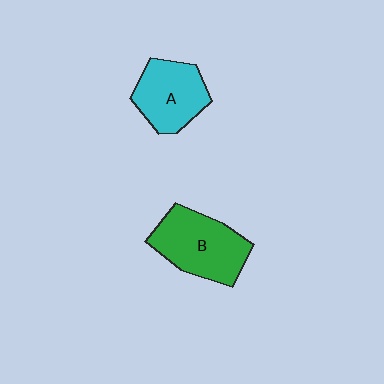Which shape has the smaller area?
Shape A (cyan).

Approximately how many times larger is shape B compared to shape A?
Approximately 1.2 times.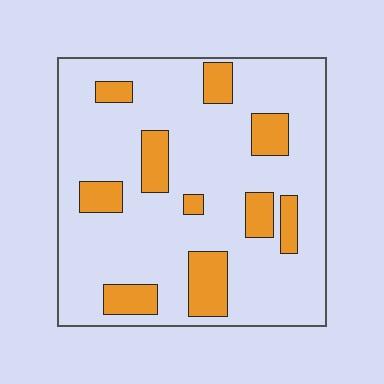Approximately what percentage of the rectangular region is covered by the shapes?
Approximately 20%.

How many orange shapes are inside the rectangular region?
10.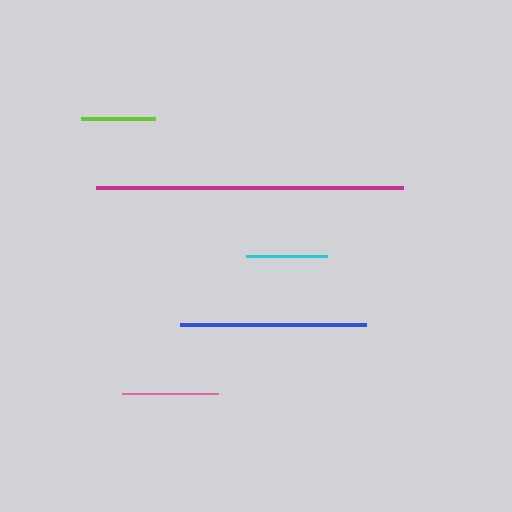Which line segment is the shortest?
The lime line is the shortest at approximately 74 pixels.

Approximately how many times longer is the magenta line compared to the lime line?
The magenta line is approximately 4.1 times the length of the lime line.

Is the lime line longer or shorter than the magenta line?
The magenta line is longer than the lime line.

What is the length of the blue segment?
The blue segment is approximately 186 pixels long.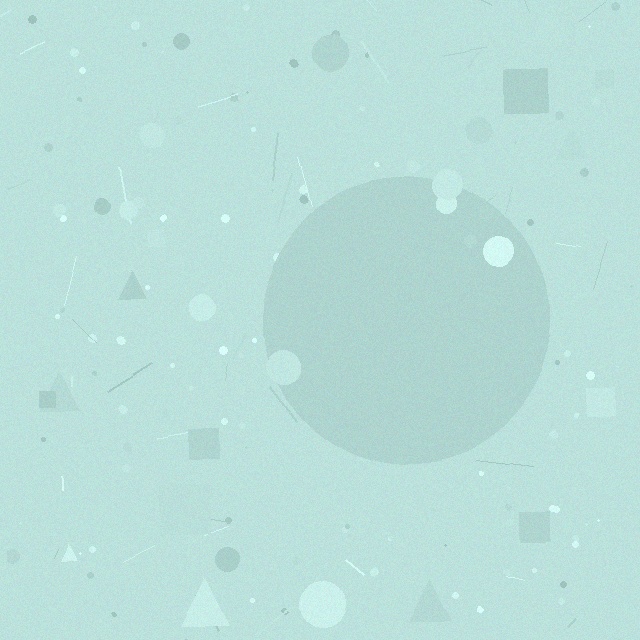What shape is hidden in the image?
A circle is hidden in the image.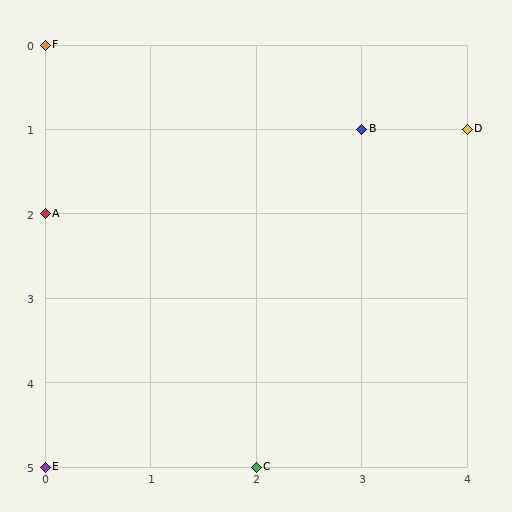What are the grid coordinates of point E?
Point E is at grid coordinates (0, 5).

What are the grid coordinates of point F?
Point F is at grid coordinates (0, 0).